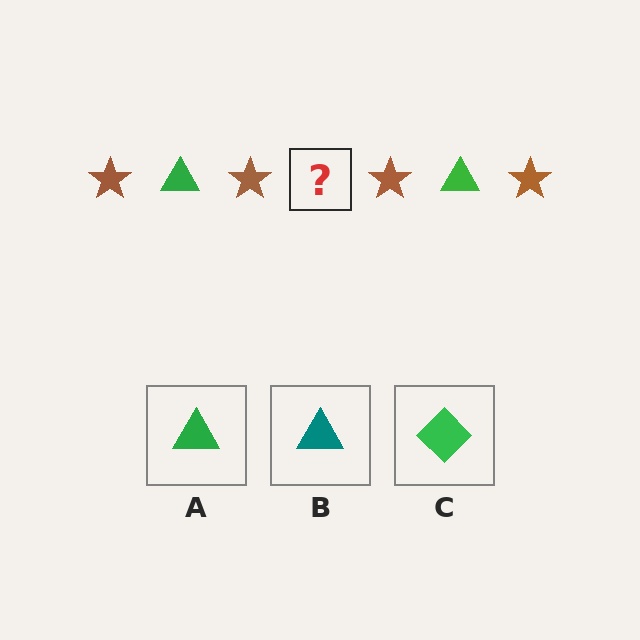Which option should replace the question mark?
Option A.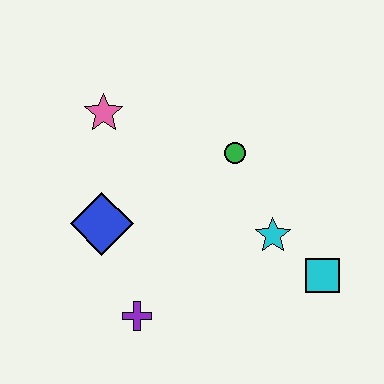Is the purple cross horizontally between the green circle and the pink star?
Yes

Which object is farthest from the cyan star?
The pink star is farthest from the cyan star.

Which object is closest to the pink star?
The blue diamond is closest to the pink star.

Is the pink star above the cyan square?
Yes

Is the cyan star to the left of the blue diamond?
No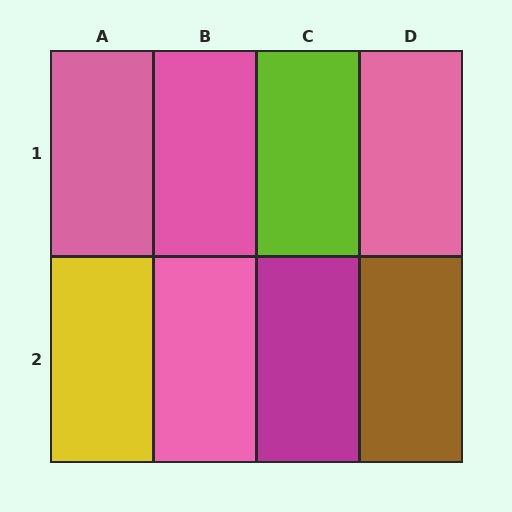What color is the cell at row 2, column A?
Yellow.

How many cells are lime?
1 cell is lime.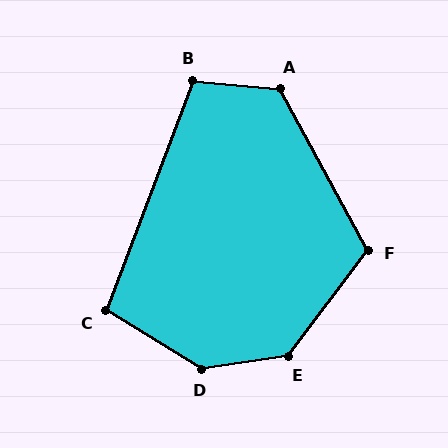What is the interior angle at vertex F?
Approximately 114 degrees (obtuse).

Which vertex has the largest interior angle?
D, at approximately 140 degrees.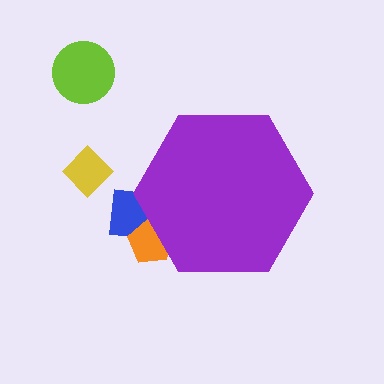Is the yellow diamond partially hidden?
No, the yellow diamond is fully visible.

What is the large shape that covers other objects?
A purple hexagon.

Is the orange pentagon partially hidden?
Yes, the orange pentagon is partially hidden behind the purple hexagon.